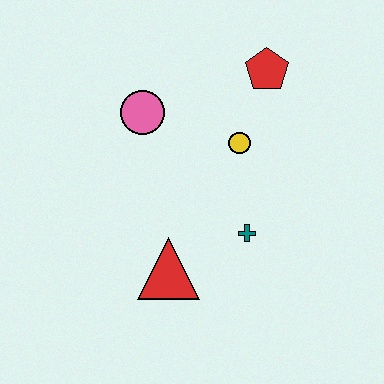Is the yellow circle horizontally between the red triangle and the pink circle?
No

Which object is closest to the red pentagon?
The yellow circle is closest to the red pentagon.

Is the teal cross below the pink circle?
Yes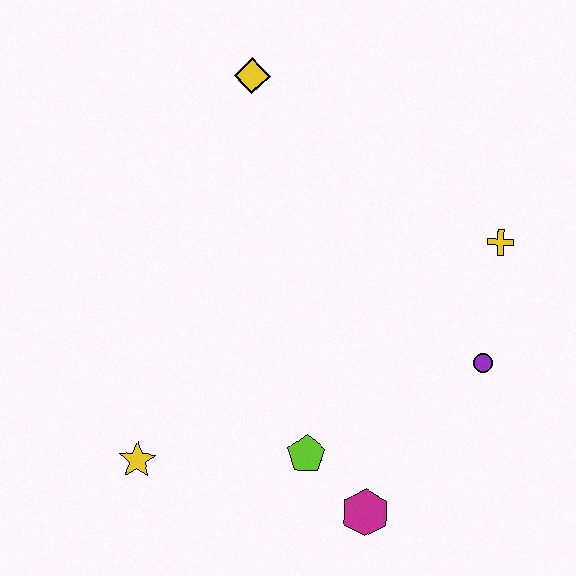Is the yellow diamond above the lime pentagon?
Yes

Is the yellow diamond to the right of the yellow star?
Yes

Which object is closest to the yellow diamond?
The yellow cross is closest to the yellow diamond.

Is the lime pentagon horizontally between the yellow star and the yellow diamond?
No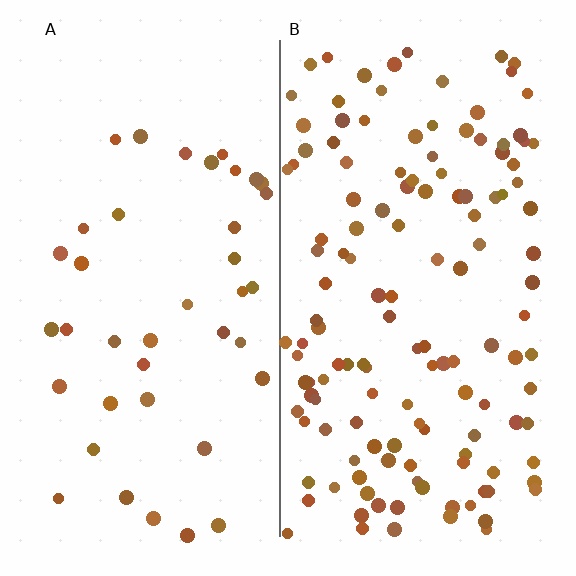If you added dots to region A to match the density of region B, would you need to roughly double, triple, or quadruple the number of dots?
Approximately triple.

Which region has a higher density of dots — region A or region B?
B (the right).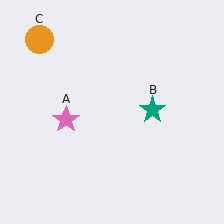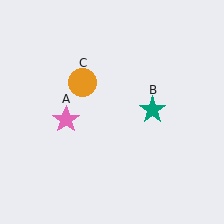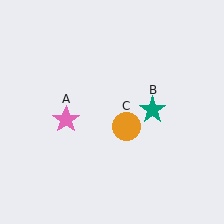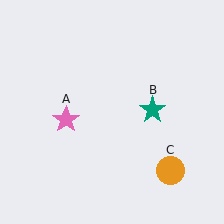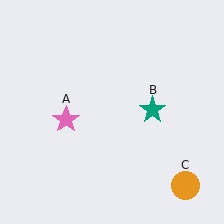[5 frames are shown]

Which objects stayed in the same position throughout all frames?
Pink star (object A) and teal star (object B) remained stationary.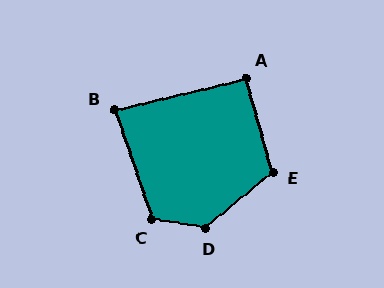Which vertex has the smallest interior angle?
B, at approximately 84 degrees.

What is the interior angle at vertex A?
Approximately 92 degrees (approximately right).